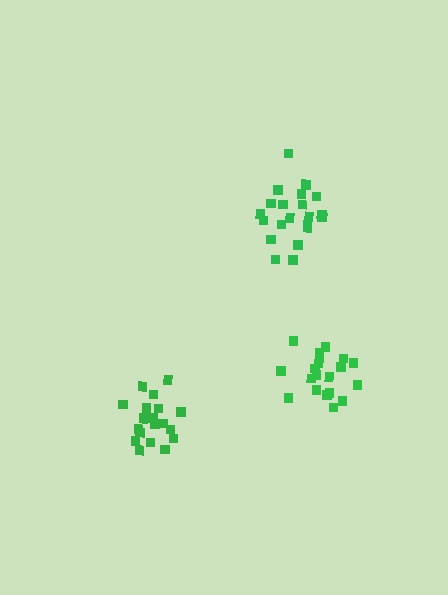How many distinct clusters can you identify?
There are 3 distinct clusters.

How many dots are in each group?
Group 1: 20 dots, Group 2: 20 dots, Group 3: 21 dots (61 total).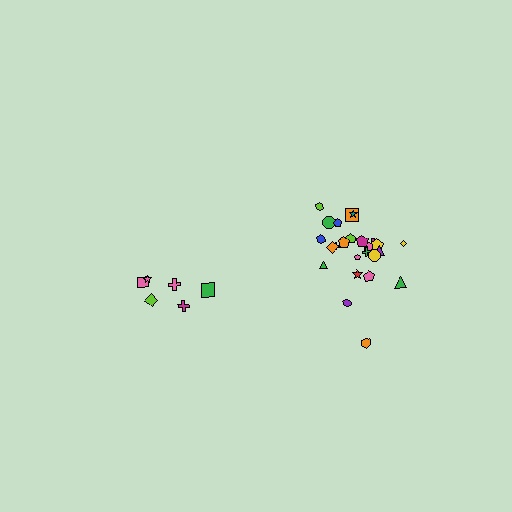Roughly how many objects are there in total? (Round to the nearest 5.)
Roughly 30 objects in total.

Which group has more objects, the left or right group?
The right group.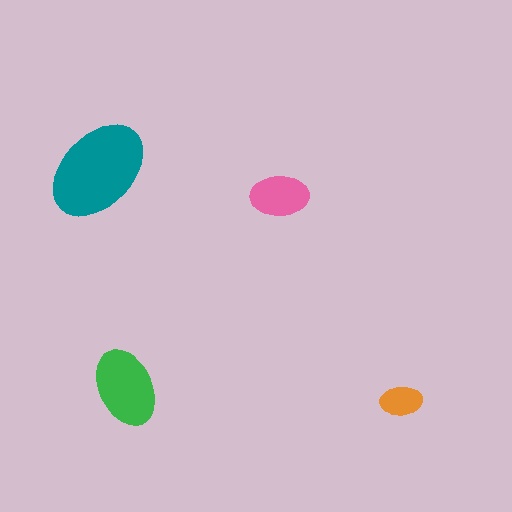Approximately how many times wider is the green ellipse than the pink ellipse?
About 1.5 times wider.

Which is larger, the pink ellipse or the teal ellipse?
The teal one.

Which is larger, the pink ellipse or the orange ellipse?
The pink one.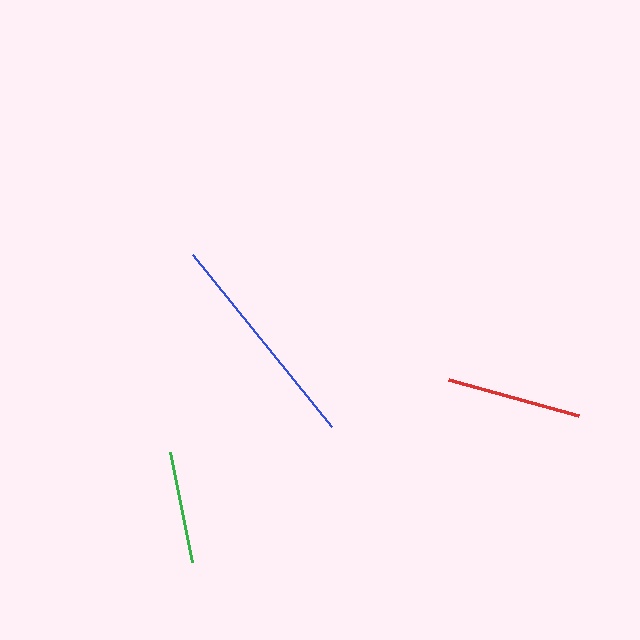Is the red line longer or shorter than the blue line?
The blue line is longer than the red line.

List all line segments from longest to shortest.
From longest to shortest: blue, red, green.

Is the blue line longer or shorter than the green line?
The blue line is longer than the green line.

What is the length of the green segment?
The green segment is approximately 113 pixels long.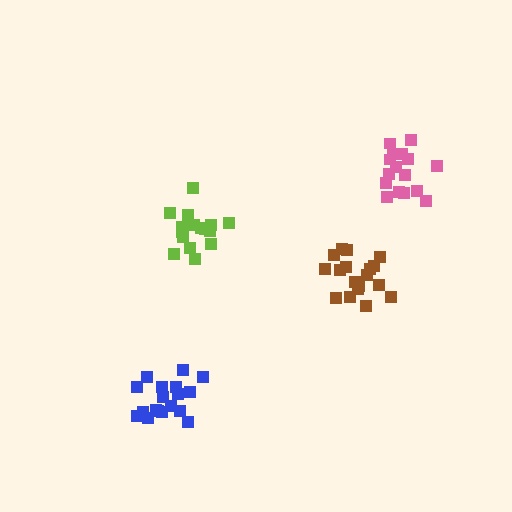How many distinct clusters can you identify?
There are 4 distinct clusters.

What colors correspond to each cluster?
The clusters are colored: pink, blue, lime, brown.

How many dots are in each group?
Group 1: 16 dots, Group 2: 18 dots, Group 3: 17 dots, Group 4: 18 dots (69 total).